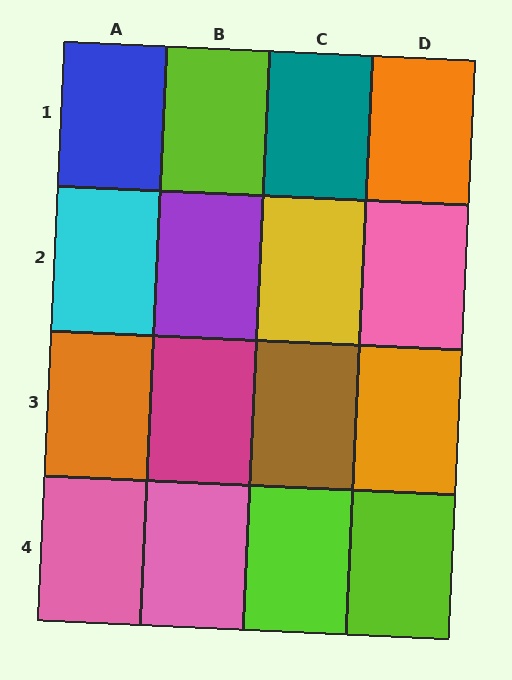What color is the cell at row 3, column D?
Orange.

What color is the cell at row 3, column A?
Orange.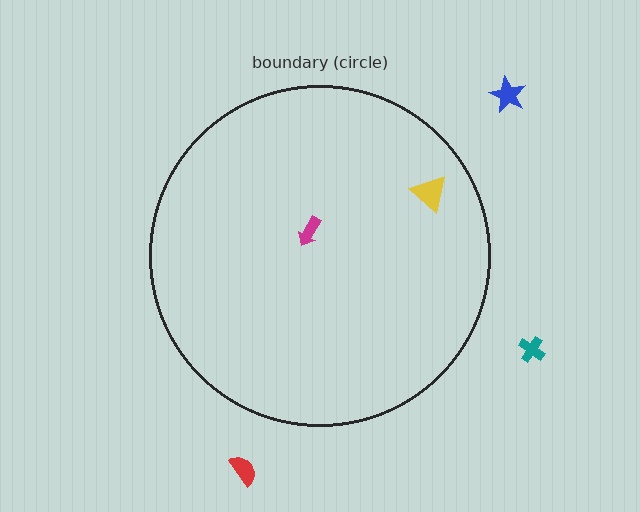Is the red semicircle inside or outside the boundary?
Outside.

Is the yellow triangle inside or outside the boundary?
Inside.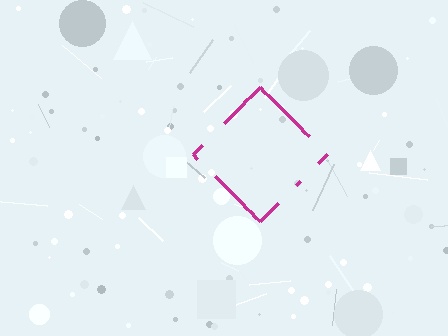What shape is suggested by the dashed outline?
The dashed outline suggests a diamond.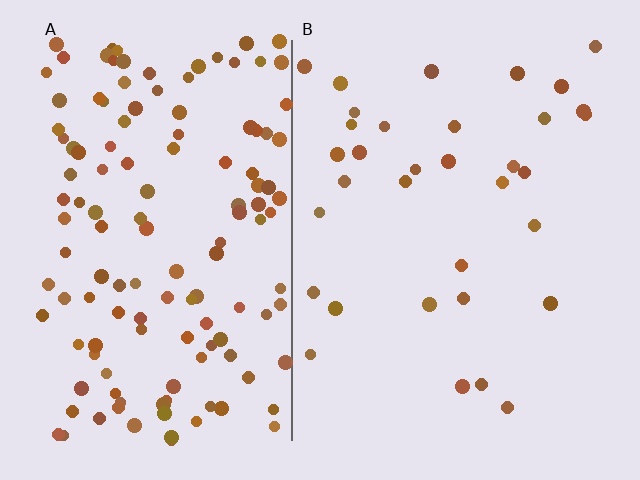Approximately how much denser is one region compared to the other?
Approximately 4.0× — region A over region B.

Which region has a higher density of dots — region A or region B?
A (the left).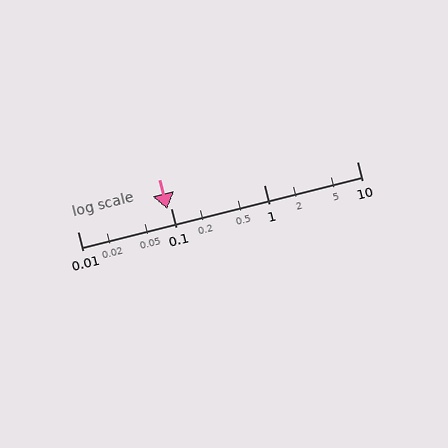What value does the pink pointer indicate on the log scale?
The pointer indicates approximately 0.092.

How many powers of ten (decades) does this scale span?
The scale spans 3 decades, from 0.01 to 10.